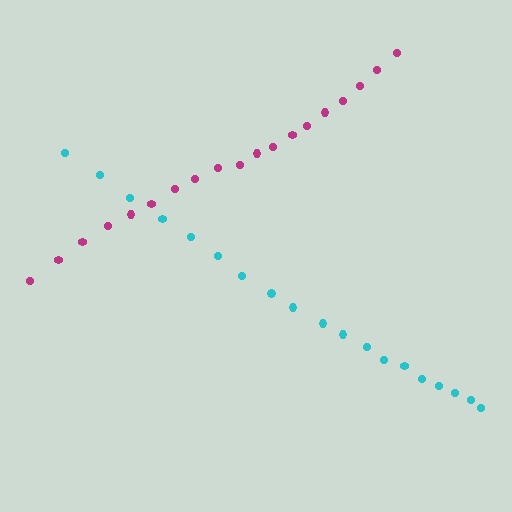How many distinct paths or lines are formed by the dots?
There are 2 distinct paths.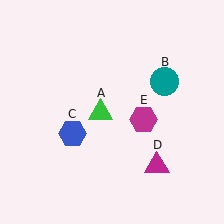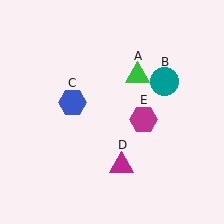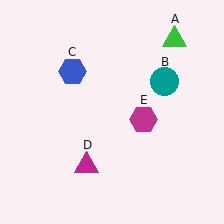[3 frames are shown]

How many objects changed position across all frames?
3 objects changed position: green triangle (object A), blue hexagon (object C), magenta triangle (object D).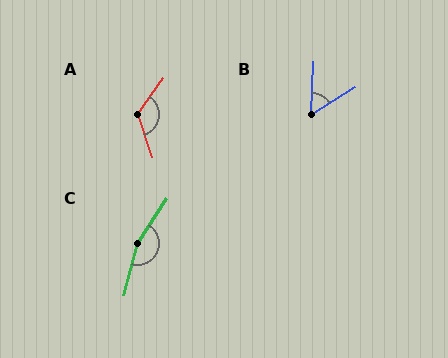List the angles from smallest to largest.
B (54°), A (126°), C (161°).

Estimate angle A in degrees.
Approximately 126 degrees.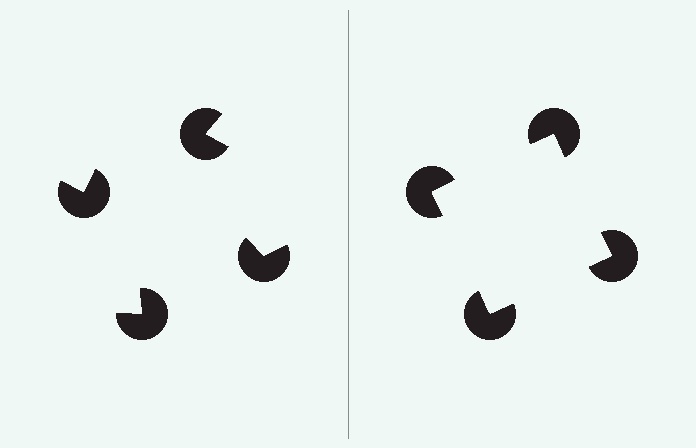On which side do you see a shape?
An illusory square appears on the right side. On the left side the wedge cuts are rotated, so no coherent shape forms.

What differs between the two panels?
The pac-man discs are positioned identically on both sides; only the wedge orientations differ. On the right they align to a square; on the left they are misaligned.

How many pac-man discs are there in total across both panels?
8 — 4 on each side.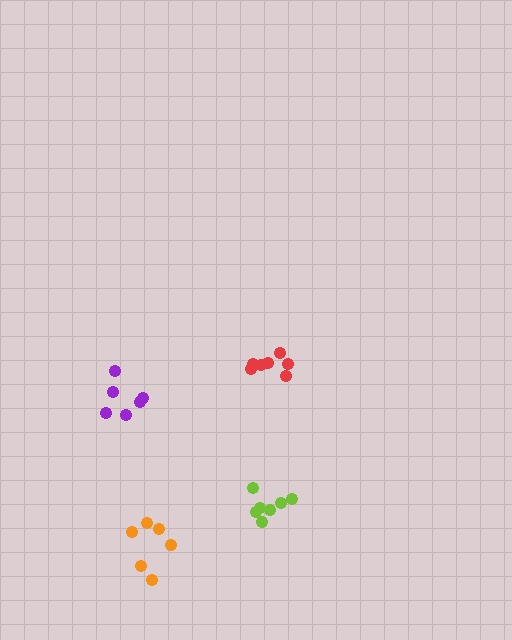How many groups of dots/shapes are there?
There are 4 groups.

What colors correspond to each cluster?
The clusters are colored: orange, red, purple, lime.